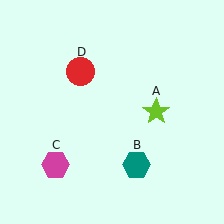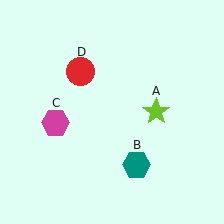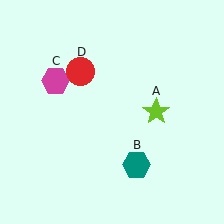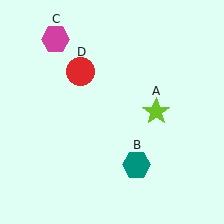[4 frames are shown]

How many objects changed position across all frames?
1 object changed position: magenta hexagon (object C).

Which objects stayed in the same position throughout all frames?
Lime star (object A) and teal hexagon (object B) and red circle (object D) remained stationary.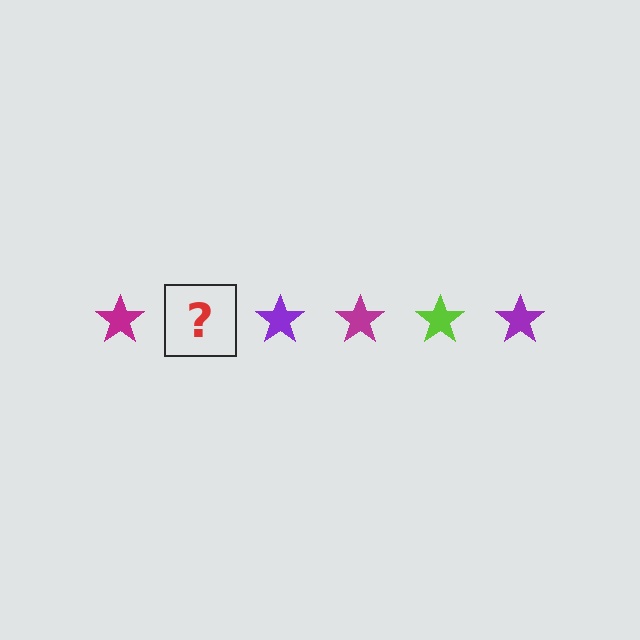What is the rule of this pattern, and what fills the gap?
The rule is that the pattern cycles through magenta, lime, purple stars. The gap should be filled with a lime star.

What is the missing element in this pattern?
The missing element is a lime star.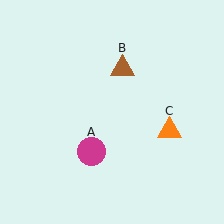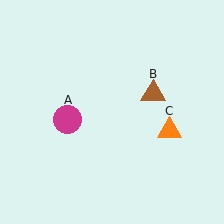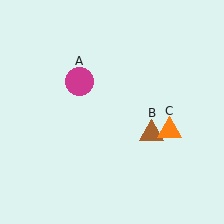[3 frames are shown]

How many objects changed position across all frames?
2 objects changed position: magenta circle (object A), brown triangle (object B).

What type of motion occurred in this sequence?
The magenta circle (object A), brown triangle (object B) rotated clockwise around the center of the scene.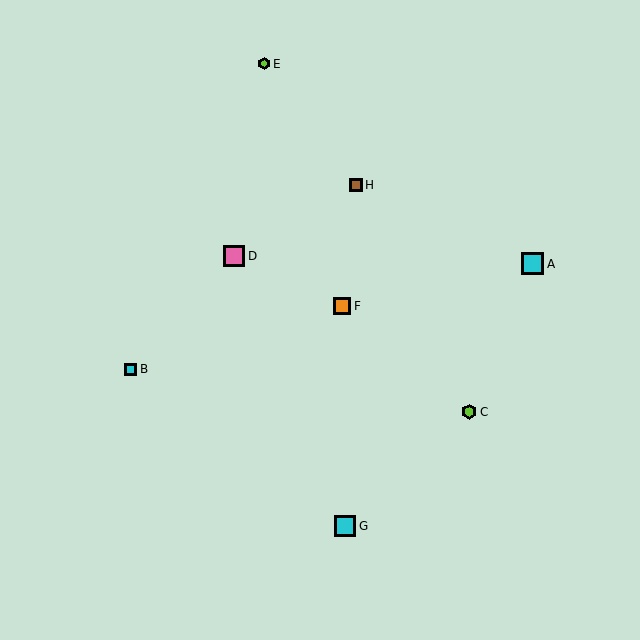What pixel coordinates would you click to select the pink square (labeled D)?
Click at (234, 256) to select the pink square D.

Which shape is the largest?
The cyan square (labeled A) is the largest.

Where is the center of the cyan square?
The center of the cyan square is at (345, 526).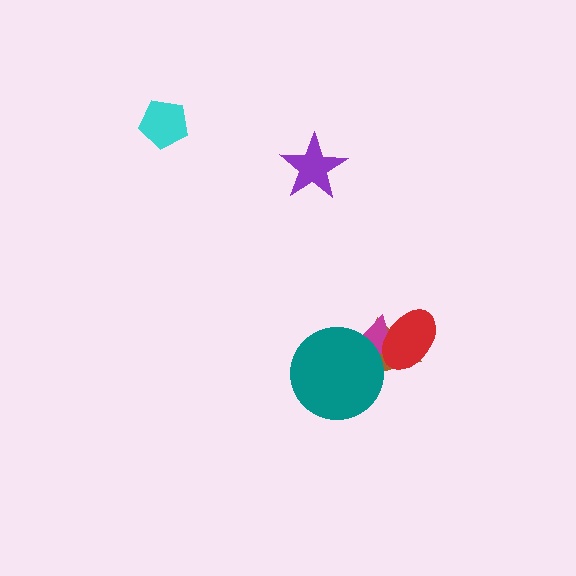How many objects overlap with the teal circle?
2 objects overlap with the teal circle.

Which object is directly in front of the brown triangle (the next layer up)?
The magenta triangle is directly in front of the brown triangle.